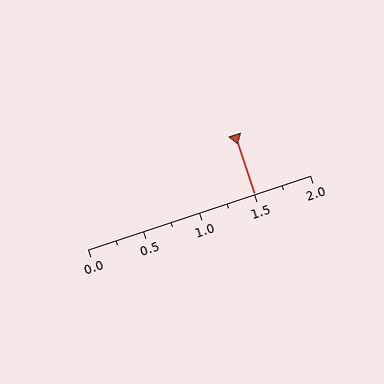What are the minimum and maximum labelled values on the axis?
The axis runs from 0.0 to 2.0.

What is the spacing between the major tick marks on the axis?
The major ticks are spaced 0.5 apart.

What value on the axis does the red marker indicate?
The marker indicates approximately 1.5.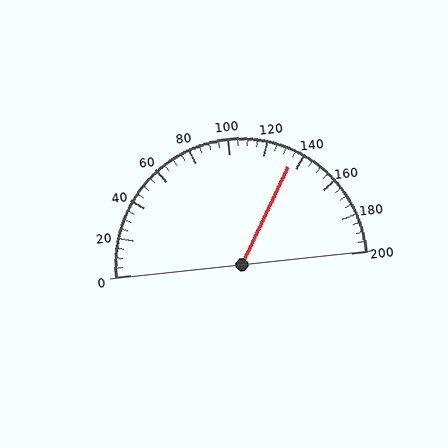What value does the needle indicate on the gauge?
The needle indicates approximately 135.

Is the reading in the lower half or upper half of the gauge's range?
The reading is in the upper half of the range (0 to 200).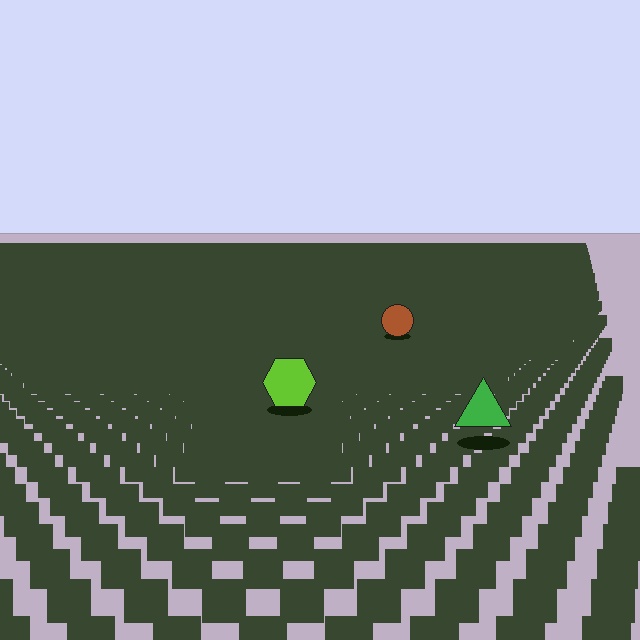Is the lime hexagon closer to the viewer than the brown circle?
Yes. The lime hexagon is closer — you can tell from the texture gradient: the ground texture is coarser near it.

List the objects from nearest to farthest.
From nearest to farthest: the green triangle, the lime hexagon, the brown circle.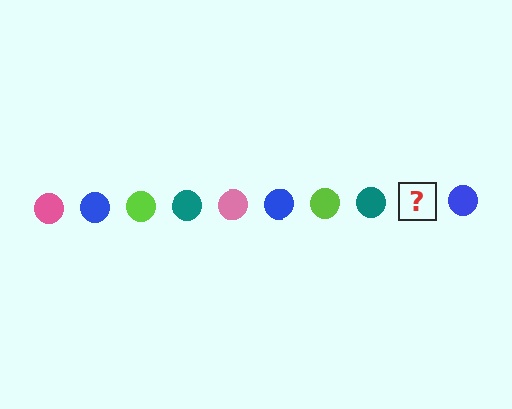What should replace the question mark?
The question mark should be replaced with a pink circle.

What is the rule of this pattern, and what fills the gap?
The rule is that the pattern cycles through pink, blue, lime, teal circles. The gap should be filled with a pink circle.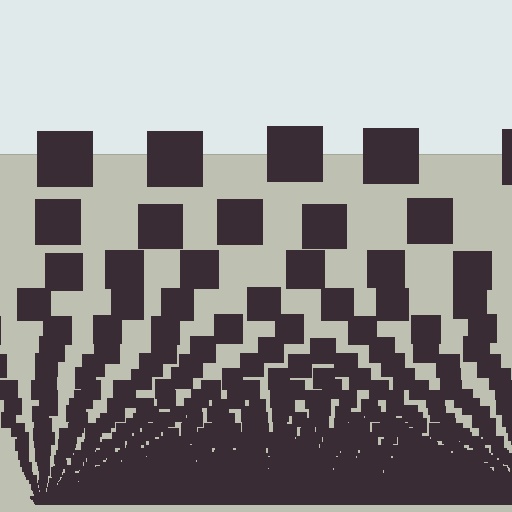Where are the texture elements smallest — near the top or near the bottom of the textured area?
Near the bottom.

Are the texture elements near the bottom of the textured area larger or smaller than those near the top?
Smaller. The gradient is inverted — elements near the bottom are smaller and denser.